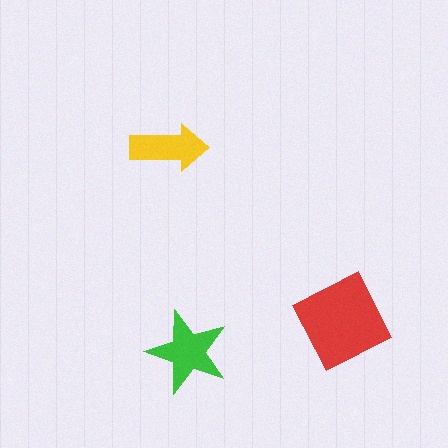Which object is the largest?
The red diamond.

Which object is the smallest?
The yellow arrow.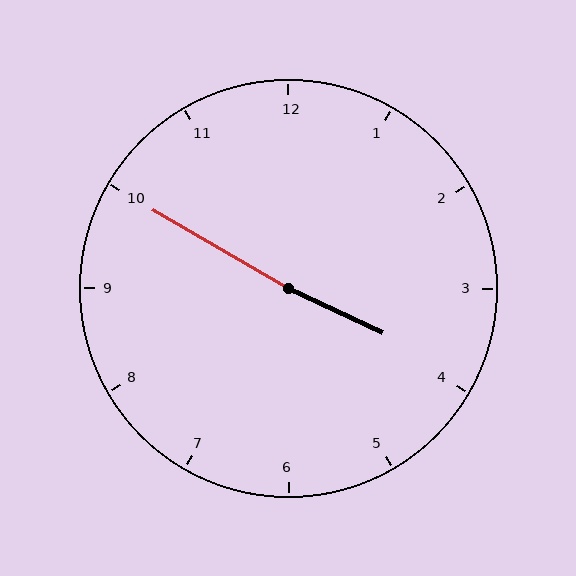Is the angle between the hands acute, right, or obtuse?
It is obtuse.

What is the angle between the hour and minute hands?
Approximately 175 degrees.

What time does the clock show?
3:50.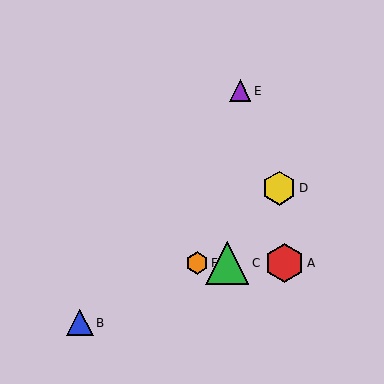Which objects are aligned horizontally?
Objects A, C, F are aligned horizontally.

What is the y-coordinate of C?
Object C is at y≈263.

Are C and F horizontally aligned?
Yes, both are at y≈263.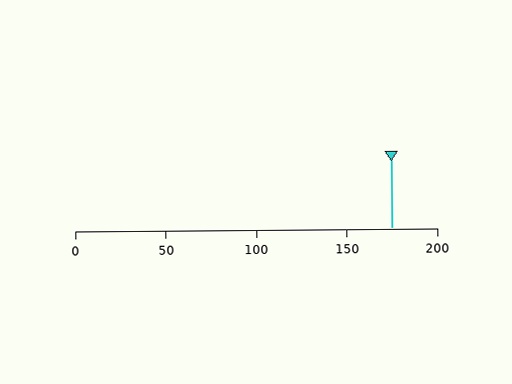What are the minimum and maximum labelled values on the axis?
The axis runs from 0 to 200.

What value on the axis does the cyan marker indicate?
The marker indicates approximately 175.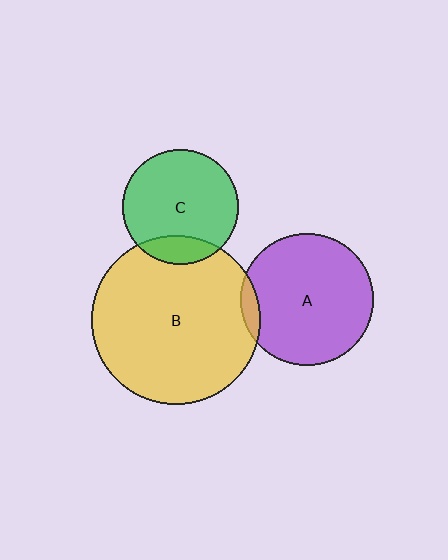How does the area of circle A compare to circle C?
Approximately 1.3 times.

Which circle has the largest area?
Circle B (yellow).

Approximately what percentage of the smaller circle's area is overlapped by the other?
Approximately 15%.